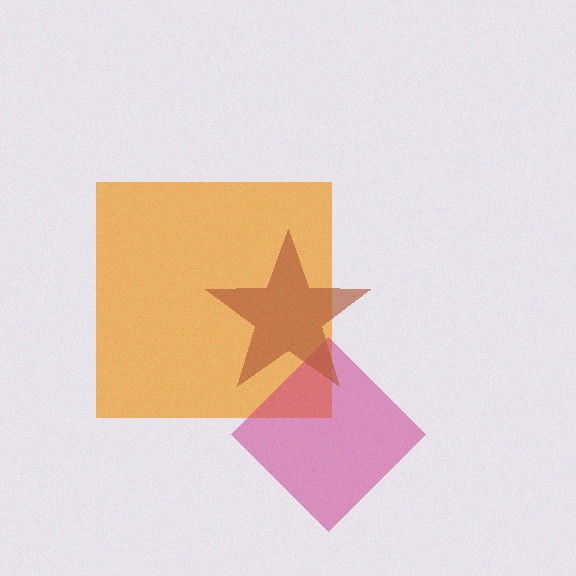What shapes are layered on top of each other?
The layered shapes are: an orange square, a magenta diamond, a brown star.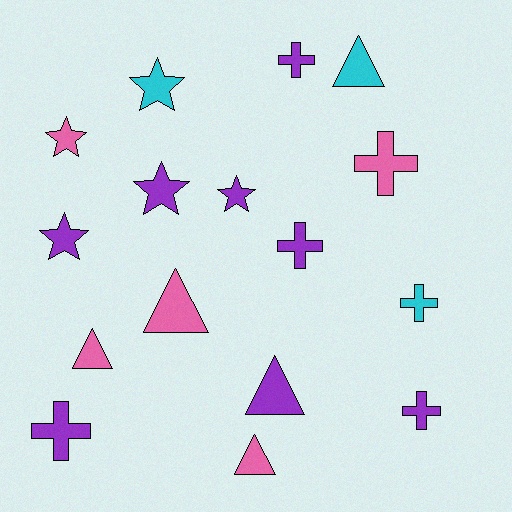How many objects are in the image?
There are 16 objects.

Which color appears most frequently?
Purple, with 8 objects.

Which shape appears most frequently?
Cross, with 6 objects.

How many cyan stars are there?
There is 1 cyan star.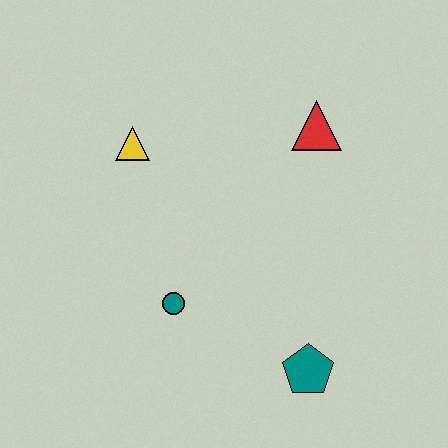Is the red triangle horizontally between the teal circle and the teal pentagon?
No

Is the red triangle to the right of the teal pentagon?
Yes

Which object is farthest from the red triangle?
The teal pentagon is farthest from the red triangle.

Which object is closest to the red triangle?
The yellow triangle is closest to the red triangle.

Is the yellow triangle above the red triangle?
No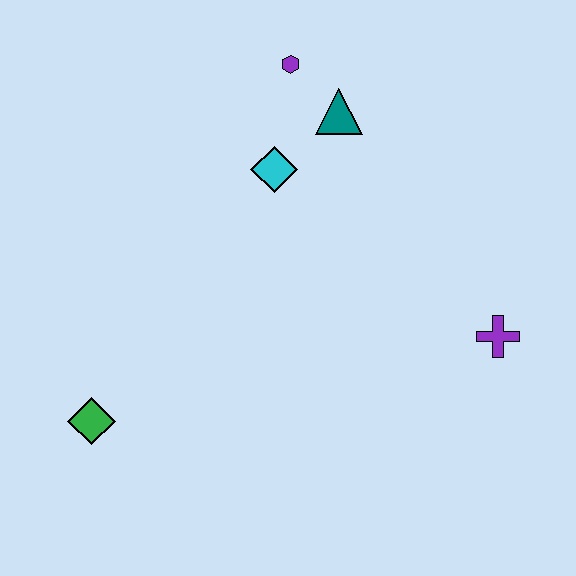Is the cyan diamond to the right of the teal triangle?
No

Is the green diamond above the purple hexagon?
No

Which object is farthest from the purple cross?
The green diamond is farthest from the purple cross.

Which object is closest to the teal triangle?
The purple hexagon is closest to the teal triangle.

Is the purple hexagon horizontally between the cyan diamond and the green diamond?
No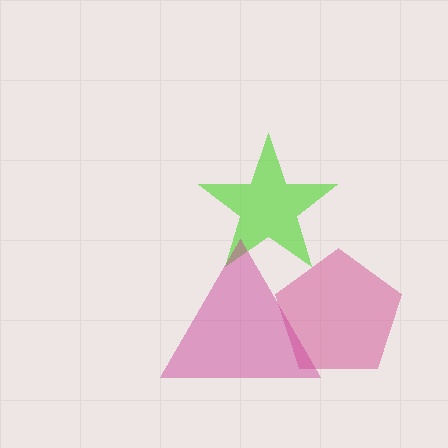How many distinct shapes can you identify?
There are 3 distinct shapes: a lime star, a pink pentagon, a magenta triangle.